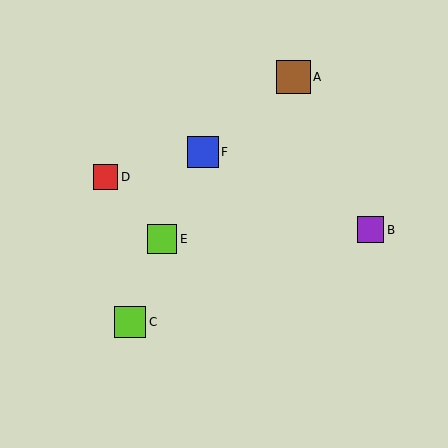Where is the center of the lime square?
The center of the lime square is at (130, 322).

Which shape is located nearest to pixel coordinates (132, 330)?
The lime square (labeled C) at (130, 322) is nearest to that location.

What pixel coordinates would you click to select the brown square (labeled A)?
Click at (294, 77) to select the brown square A.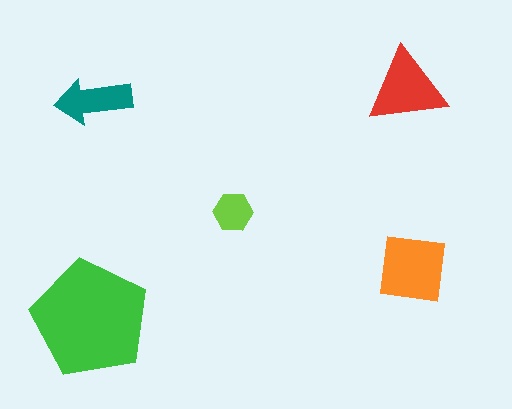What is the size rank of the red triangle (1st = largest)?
3rd.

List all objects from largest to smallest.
The green pentagon, the orange square, the red triangle, the teal arrow, the lime hexagon.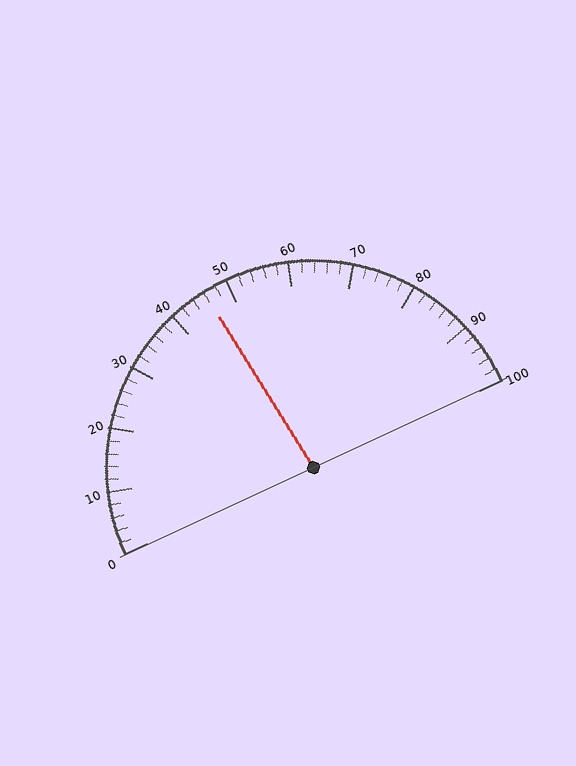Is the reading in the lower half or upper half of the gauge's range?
The reading is in the lower half of the range (0 to 100).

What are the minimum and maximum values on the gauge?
The gauge ranges from 0 to 100.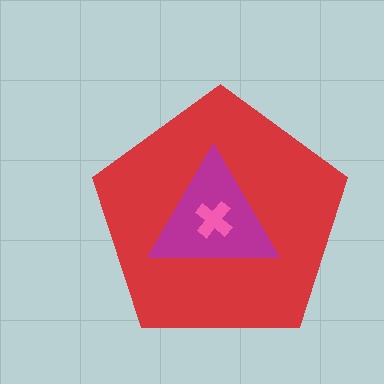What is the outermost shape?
The red pentagon.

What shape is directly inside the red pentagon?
The magenta triangle.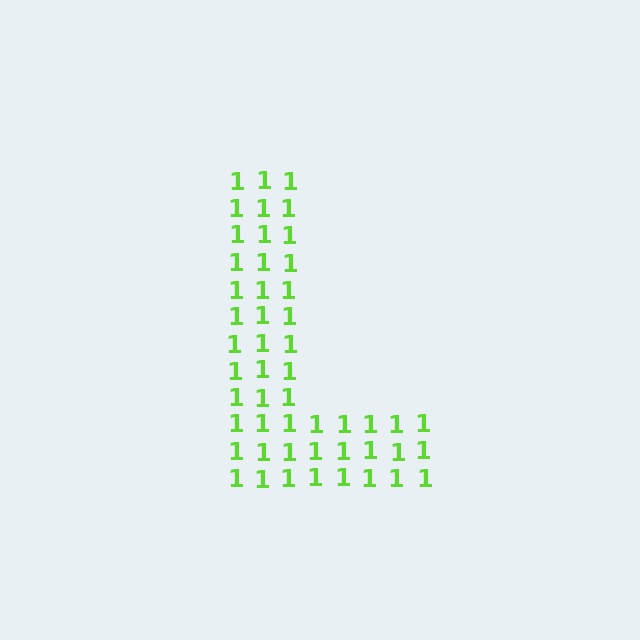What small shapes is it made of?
It is made of small digit 1's.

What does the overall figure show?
The overall figure shows the letter L.